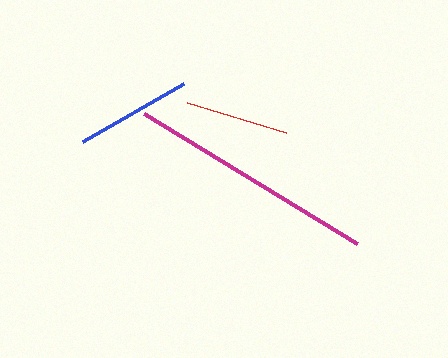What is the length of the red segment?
The red segment is approximately 103 pixels long.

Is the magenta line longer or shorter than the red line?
The magenta line is longer than the red line.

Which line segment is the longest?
The magenta line is the longest at approximately 250 pixels.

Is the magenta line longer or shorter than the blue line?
The magenta line is longer than the blue line.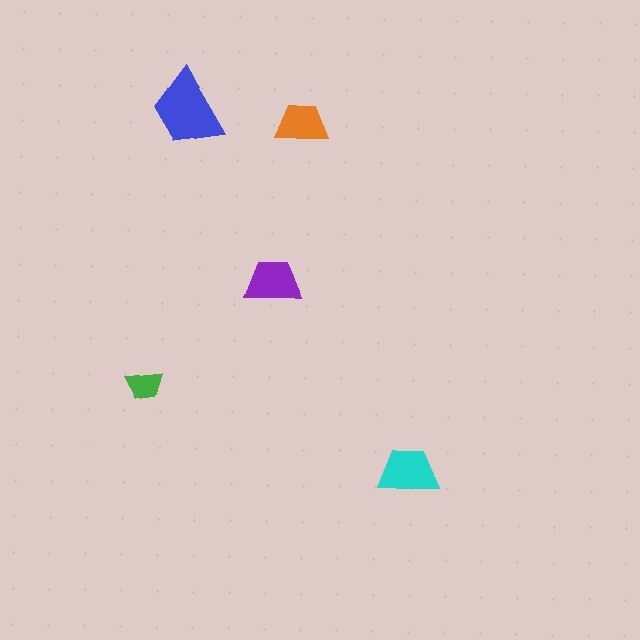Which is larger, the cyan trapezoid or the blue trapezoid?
The blue one.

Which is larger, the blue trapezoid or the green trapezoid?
The blue one.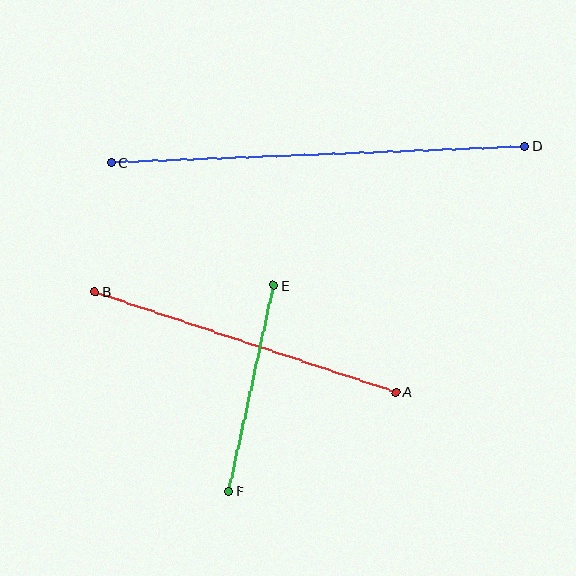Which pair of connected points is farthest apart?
Points C and D are farthest apart.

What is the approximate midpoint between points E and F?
The midpoint is at approximately (251, 389) pixels.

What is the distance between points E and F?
The distance is approximately 211 pixels.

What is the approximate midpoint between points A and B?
The midpoint is at approximately (245, 342) pixels.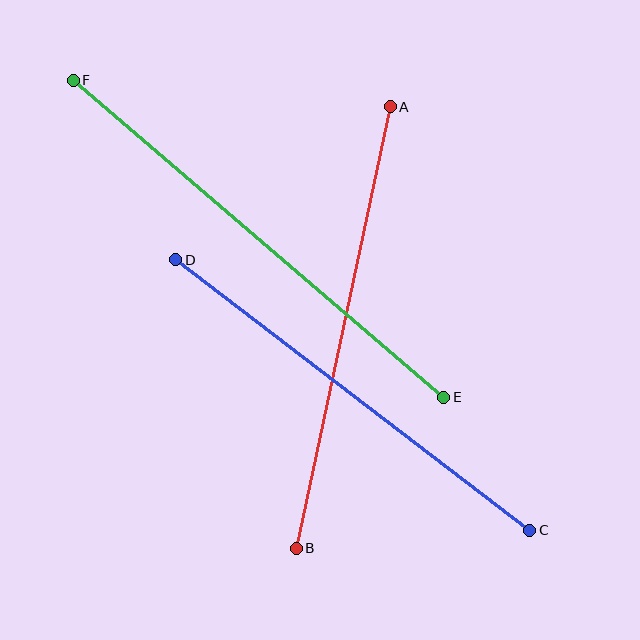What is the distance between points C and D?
The distance is approximately 445 pixels.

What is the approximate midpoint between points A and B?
The midpoint is at approximately (343, 327) pixels.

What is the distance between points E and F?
The distance is approximately 488 pixels.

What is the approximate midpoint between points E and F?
The midpoint is at approximately (259, 239) pixels.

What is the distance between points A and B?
The distance is approximately 451 pixels.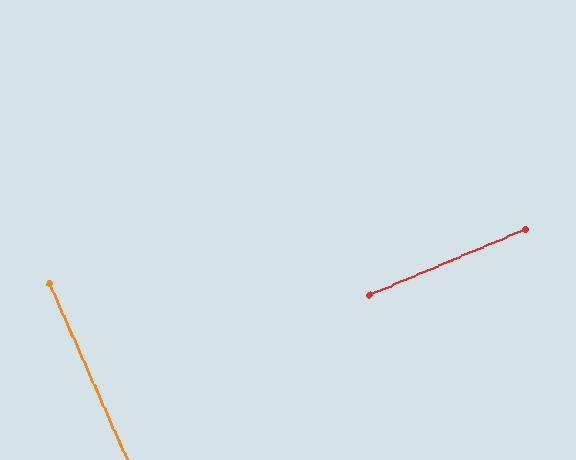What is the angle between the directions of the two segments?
Approximately 89 degrees.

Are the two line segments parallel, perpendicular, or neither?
Perpendicular — they meet at approximately 89°.